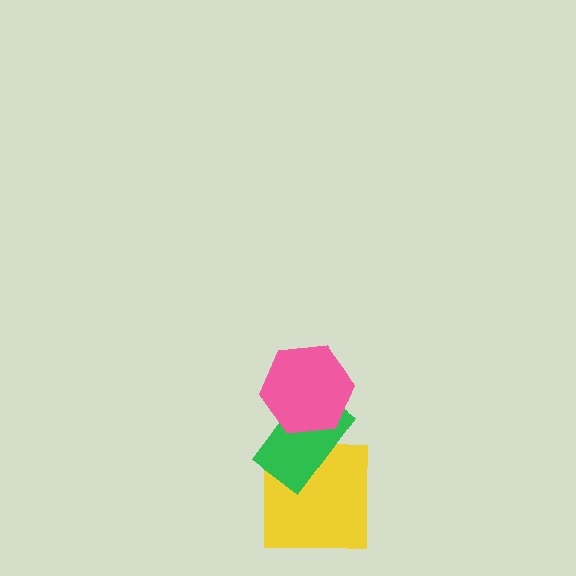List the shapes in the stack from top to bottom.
From top to bottom: the pink hexagon, the green rectangle, the yellow square.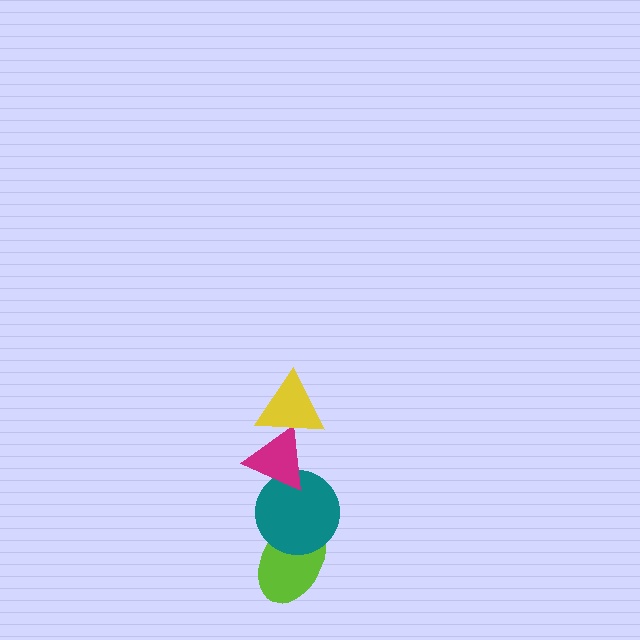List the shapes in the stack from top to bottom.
From top to bottom: the yellow triangle, the magenta triangle, the teal circle, the lime ellipse.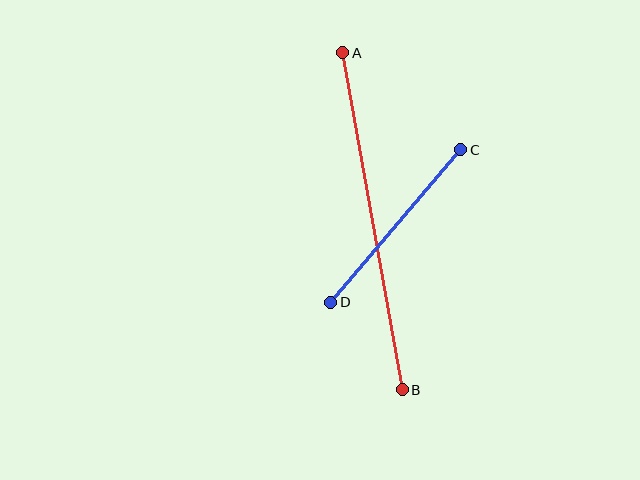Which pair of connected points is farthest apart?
Points A and B are farthest apart.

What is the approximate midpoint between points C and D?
The midpoint is at approximately (396, 226) pixels.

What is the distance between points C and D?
The distance is approximately 200 pixels.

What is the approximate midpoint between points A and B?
The midpoint is at approximately (373, 221) pixels.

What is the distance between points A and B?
The distance is approximately 342 pixels.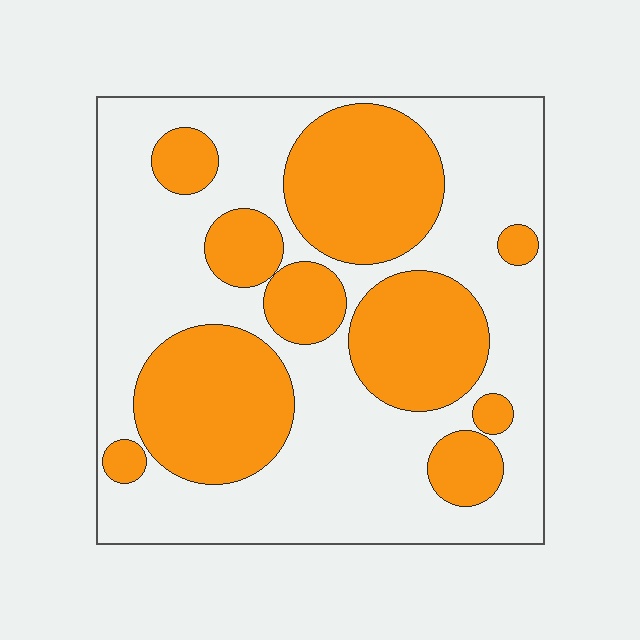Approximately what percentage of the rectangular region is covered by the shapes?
Approximately 40%.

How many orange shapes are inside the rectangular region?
10.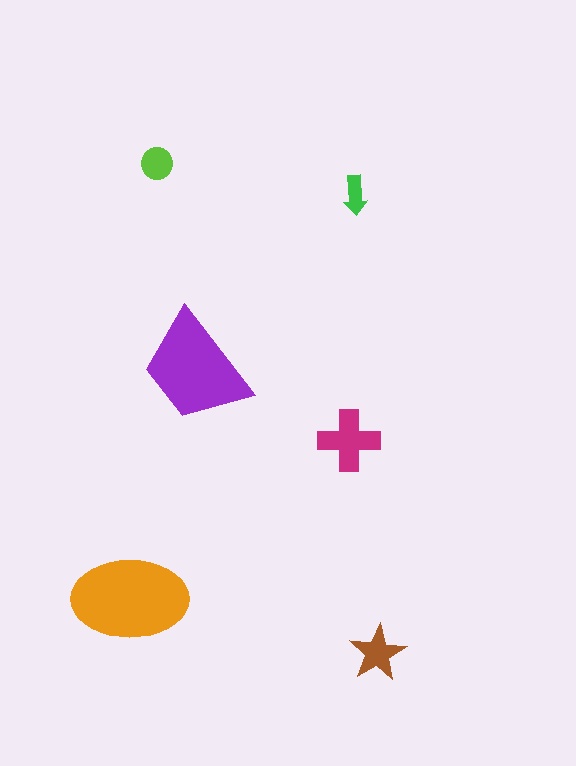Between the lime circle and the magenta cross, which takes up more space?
The magenta cross.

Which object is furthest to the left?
The orange ellipse is leftmost.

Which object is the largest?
The orange ellipse.